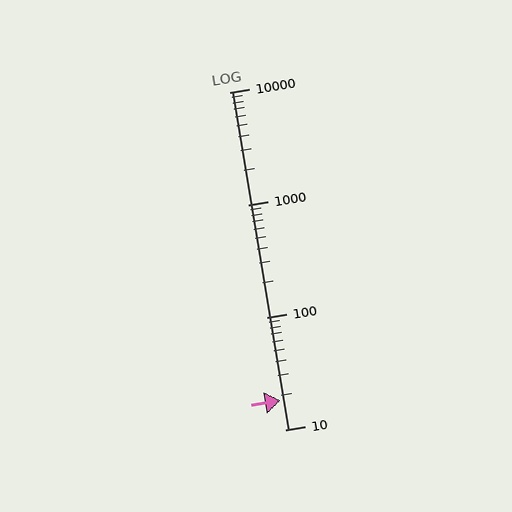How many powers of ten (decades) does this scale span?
The scale spans 3 decades, from 10 to 10000.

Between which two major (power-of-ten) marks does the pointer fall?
The pointer is between 10 and 100.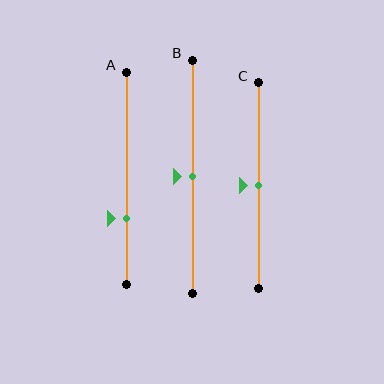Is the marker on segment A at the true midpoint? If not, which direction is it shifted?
No, the marker on segment A is shifted downward by about 19% of the segment length.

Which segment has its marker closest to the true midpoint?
Segment B has its marker closest to the true midpoint.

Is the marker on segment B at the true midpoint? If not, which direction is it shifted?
Yes, the marker on segment B is at the true midpoint.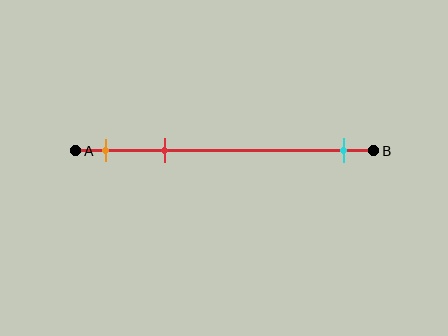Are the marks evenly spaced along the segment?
No, the marks are not evenly spaced.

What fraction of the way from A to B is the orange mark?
The orange mark is approximately 10% (0.1) of the way from A to B.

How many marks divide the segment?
There are 3 marks dividing the segment.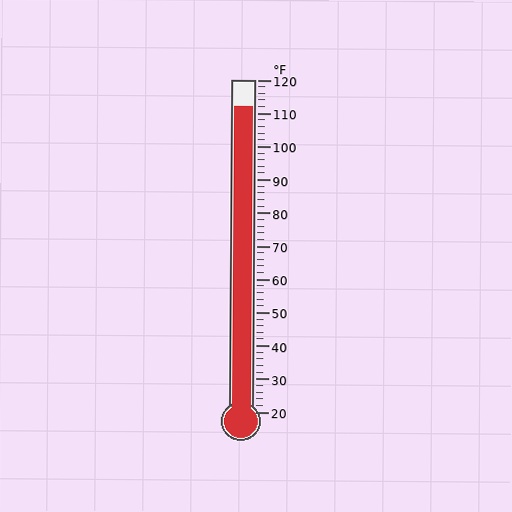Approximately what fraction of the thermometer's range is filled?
The thermometer is filled to approximately 90% of its range.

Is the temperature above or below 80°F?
The temperature is above 80°F.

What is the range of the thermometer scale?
The thermometer scale ranges from 20°F to 120°F.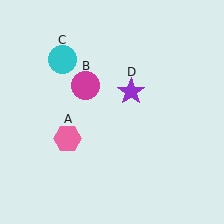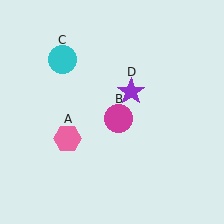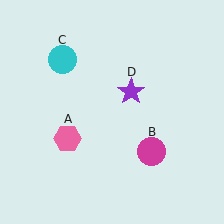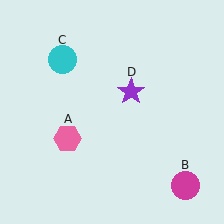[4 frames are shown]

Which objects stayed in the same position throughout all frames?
Pink hexagon (object A) and cyan circle (object C) and purple star (object D) remained stationary.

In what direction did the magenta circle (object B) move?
The magenta circle (object B) moved down and to the right.